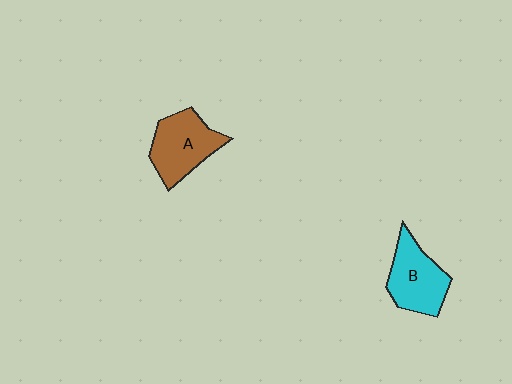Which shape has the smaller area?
Shape B (cyan).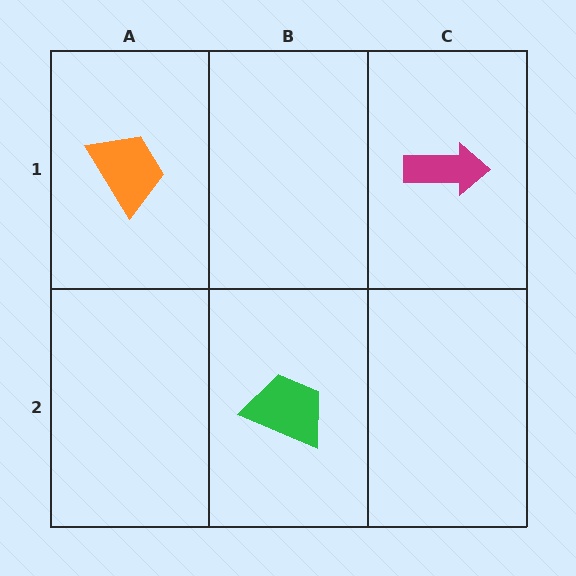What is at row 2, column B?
A green trapezoid.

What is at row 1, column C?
A magenta arrow.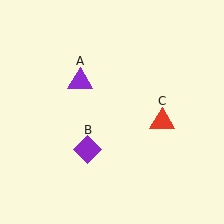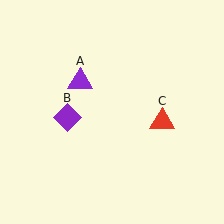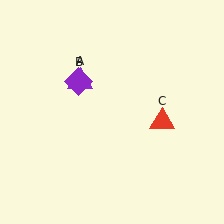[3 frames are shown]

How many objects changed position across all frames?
1 object changed position: purple diamond (object B).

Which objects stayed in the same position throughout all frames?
Purple triangle (object A) and red triangle (object C) remained stationary.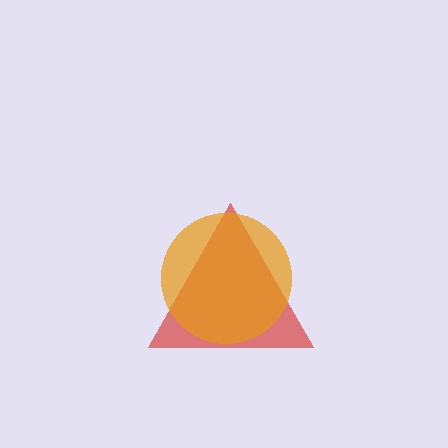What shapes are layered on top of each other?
The layered shapes are: a red triangle, an orange circle.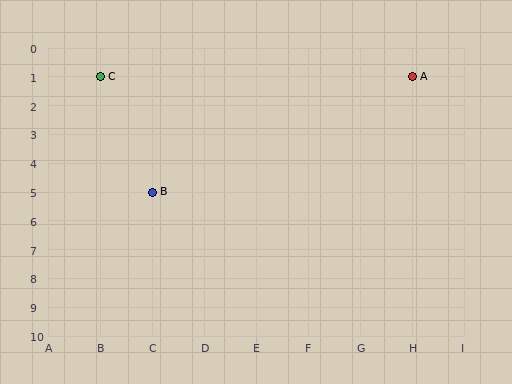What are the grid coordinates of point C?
Point C is at grid coordinates (B, 1).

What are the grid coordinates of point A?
Point A is at grid coordinates (H, 1).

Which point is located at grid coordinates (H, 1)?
Point A is at (H, 1).